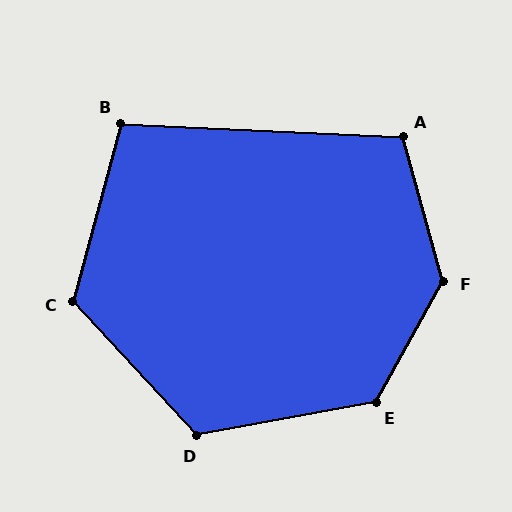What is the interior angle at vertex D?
Approximately 122 degrees (obtuse).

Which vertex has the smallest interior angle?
B, at approximately 103 degrees.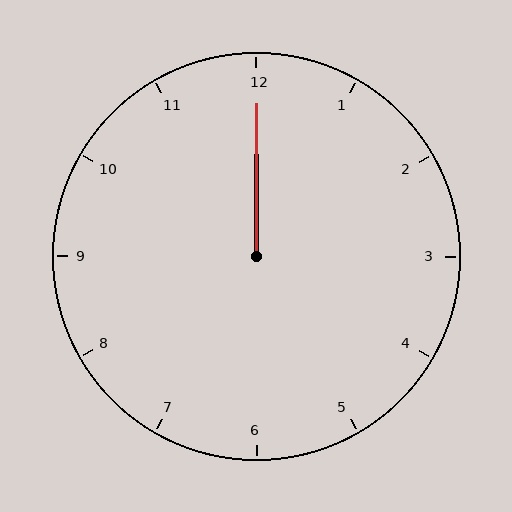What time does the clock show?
12:00.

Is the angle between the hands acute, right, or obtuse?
It is acute.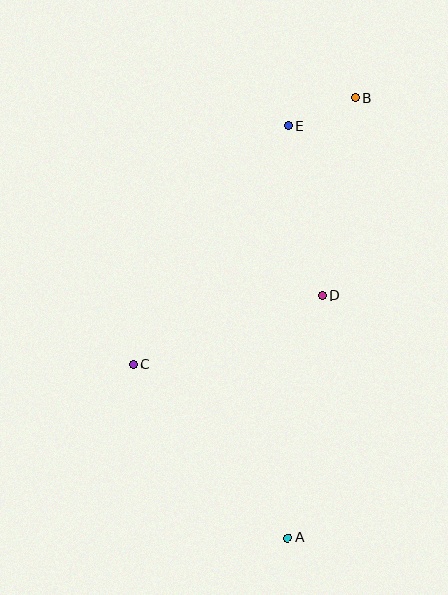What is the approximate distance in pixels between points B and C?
The distance between B and C is approximately 347 pixels.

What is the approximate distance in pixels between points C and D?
The distance between C and D is approximately 202 pixels.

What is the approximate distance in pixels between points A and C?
The distance between A and C is approximately 232 pixels.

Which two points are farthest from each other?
Points A and B are farthest from each other.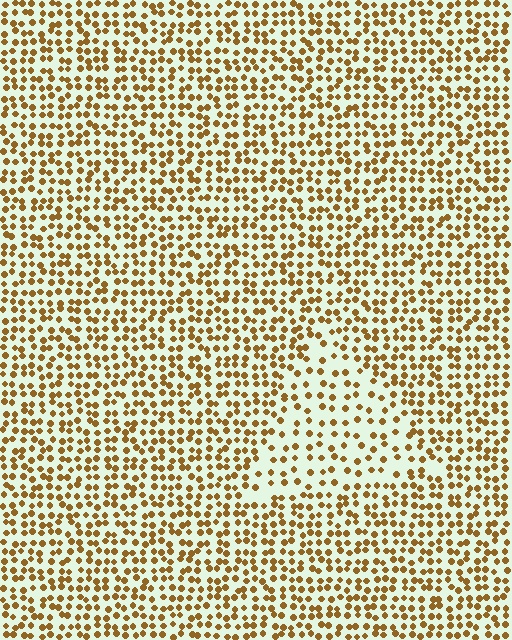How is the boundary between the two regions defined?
The boundary is defined by a change in element density (approximately 1.8x ratio). All elements are the same color, size, and shape.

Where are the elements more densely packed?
The elements are more densely packed outside the triangle boundary.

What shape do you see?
I see a triangle.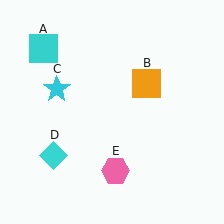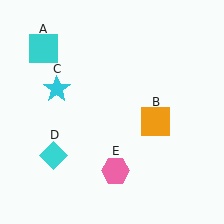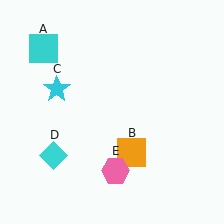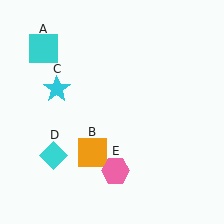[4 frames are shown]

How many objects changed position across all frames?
1 object changed position: orange square (object B).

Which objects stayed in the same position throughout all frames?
Cyan square (object A) and cyan star (object C) and cyan diamond (object D) and pink hexagon (object E) remained stationary.